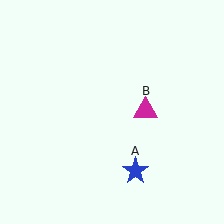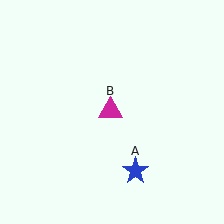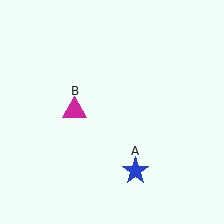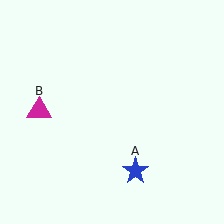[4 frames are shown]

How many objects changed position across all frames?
1 object changed position: magenta triangle (object B).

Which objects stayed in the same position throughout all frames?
Blue star (object A) remained stationary.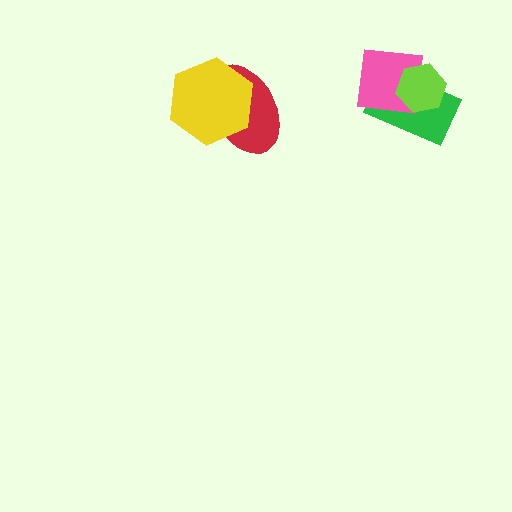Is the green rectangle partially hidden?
Yes, it is partially covered by another shape.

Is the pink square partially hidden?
Yes, it is partially covered by another shape.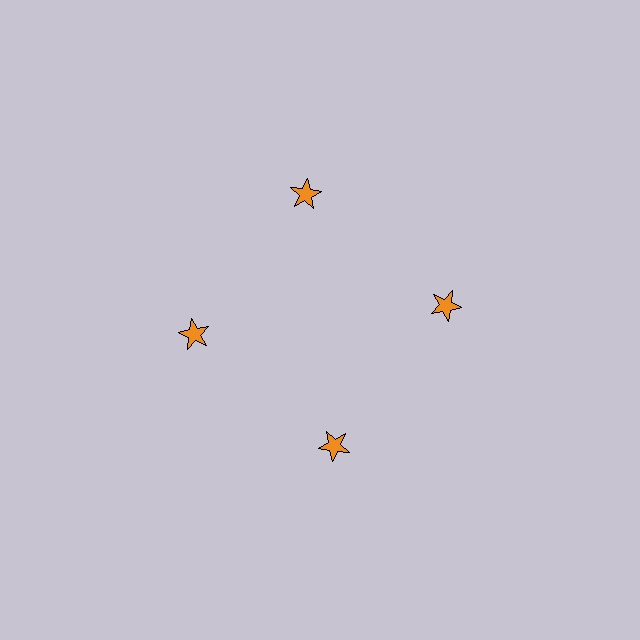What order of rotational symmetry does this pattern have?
This pattern has 4-fold rotational symmetry.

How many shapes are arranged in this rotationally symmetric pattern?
There are 4 shapes, arranged in 4 groups of 1.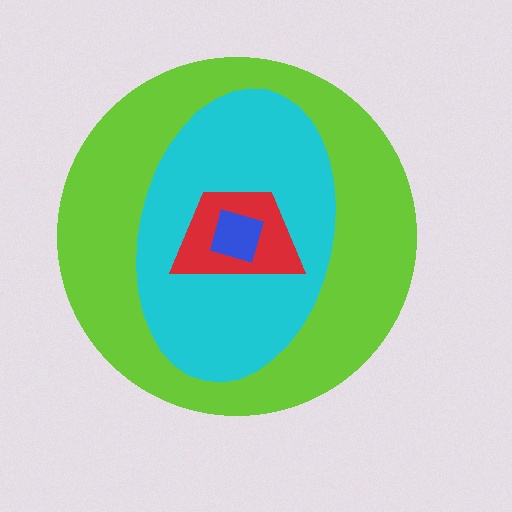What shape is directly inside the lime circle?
The cyan ellipse.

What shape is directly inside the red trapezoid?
The blue square.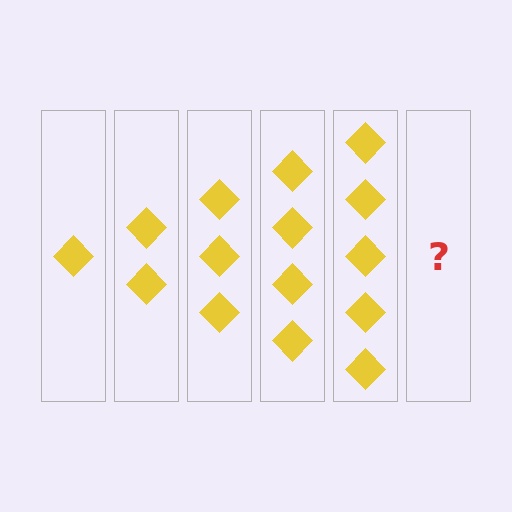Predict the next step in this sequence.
The next step is 6 diamonds.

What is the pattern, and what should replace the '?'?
The pattern is that each step adds one more diamond. The '?' should be 6 diamonds.